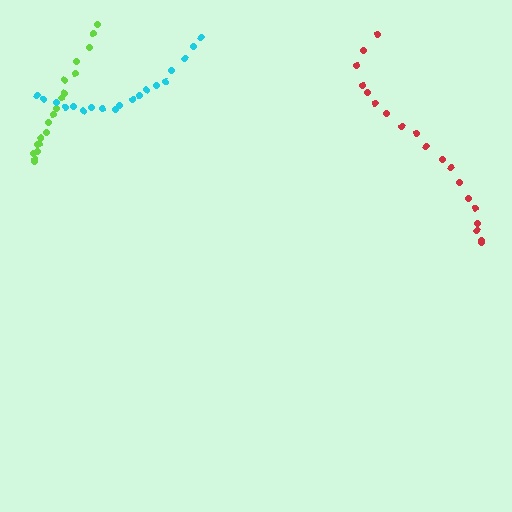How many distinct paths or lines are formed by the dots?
There are 3 distinct paths.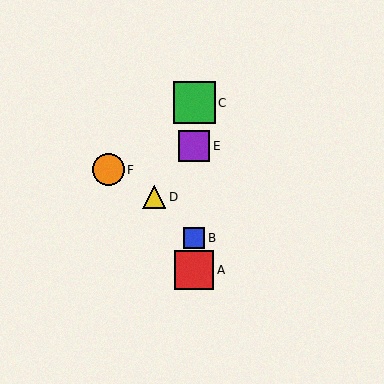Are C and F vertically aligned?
No, C is at x≈194 and F is at x≈109.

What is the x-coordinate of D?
Object D is at x≈154.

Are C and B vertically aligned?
Yes, both are at x≈194.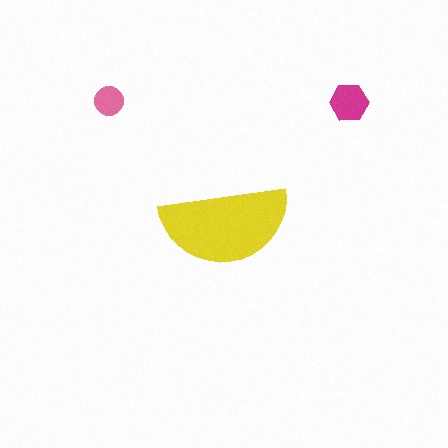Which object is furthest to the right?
The magenta hexagon is rightmost.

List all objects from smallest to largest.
The pink circle, the magenta hexagon, the yellow semicircle.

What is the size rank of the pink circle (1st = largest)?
3rd.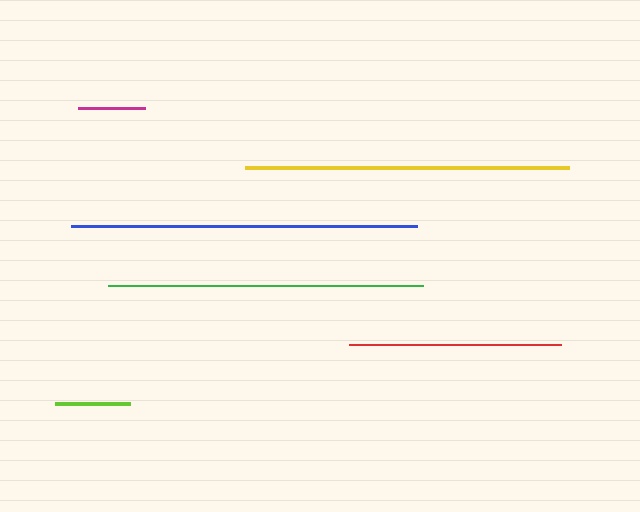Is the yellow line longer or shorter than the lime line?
The yellow line is longer than the lime line.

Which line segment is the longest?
The blue line is the longest at approximately 346 pixels.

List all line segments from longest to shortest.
From longest to shortest: blue, yellow, green, red, lime, magenta.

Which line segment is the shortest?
The magenta line is the shortest at approximately 68 pixels.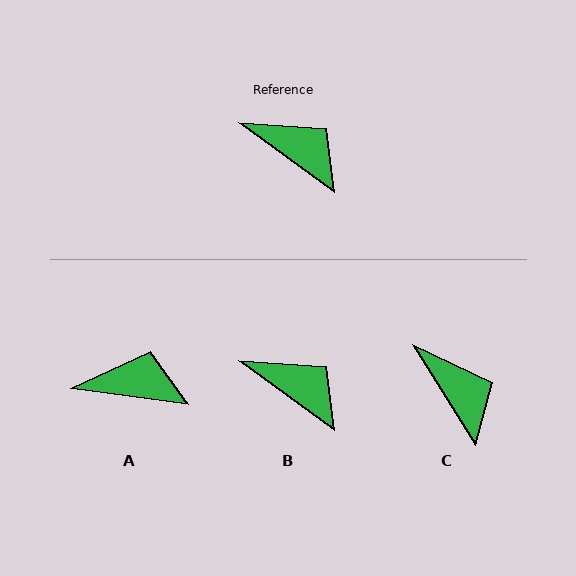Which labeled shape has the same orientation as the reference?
B.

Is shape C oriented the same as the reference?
No, it is off by about 22 degrees.